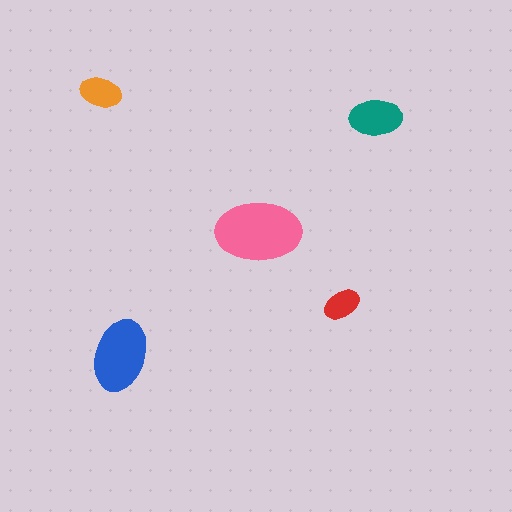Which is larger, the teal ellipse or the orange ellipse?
The teal one.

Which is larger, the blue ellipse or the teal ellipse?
The blue one.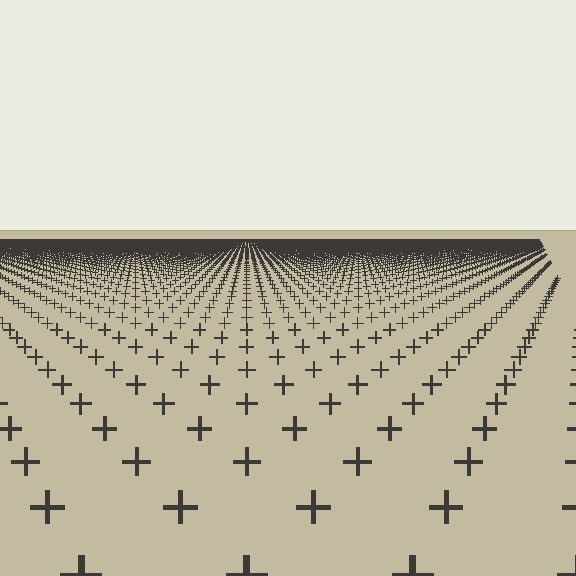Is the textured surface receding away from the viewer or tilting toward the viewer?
The surface is receding away from the viewer. Texture elements get smaller and denser toward the top.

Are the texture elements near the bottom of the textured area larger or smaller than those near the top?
Larger. Near the bottom, elements are closer to the viewer and appear at a bigger on-screen size.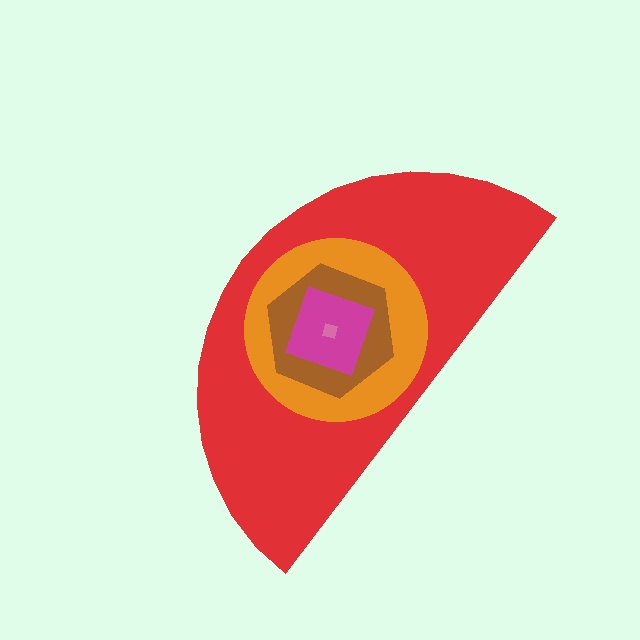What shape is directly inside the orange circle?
The brown hexagon.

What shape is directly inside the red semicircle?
The orange circle.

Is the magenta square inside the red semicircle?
Yes.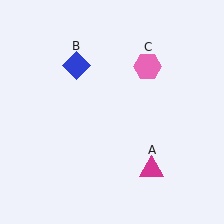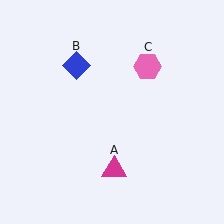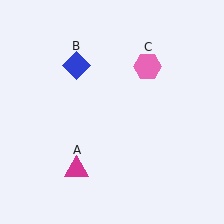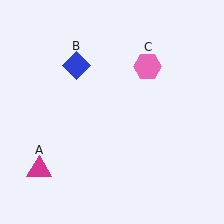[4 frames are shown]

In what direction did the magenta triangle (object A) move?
The magenta triangle (object A) moved left.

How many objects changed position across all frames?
1 object changed position: magenta triangle (object A).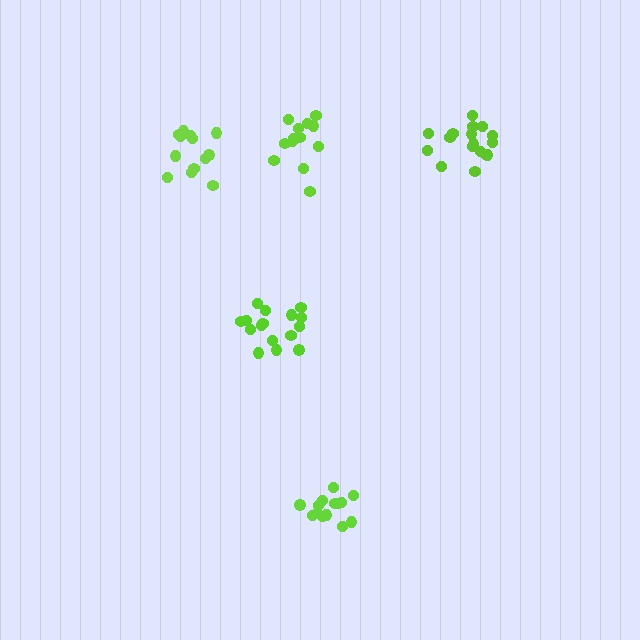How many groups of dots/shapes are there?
There are 5 groups.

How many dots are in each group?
Group 1: 13 dots, Group 2: 16 dots, Group 3: 14 dots, Group 4: 17 dots, Group 5: 13 dots (73 total).